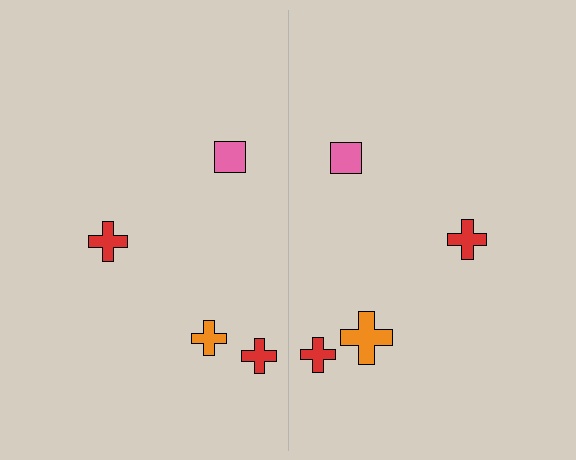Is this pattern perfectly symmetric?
No, the pattern is not perfectly symmetric. The orange cross on the right side has a different size than its mirror counterpart.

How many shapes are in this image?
There are 8 shapes in this image.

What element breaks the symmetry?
The orange cross on the right side has a different size than its mirror counterpart.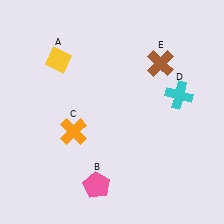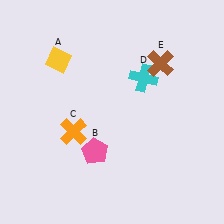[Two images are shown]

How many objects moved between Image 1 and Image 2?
2 objects moved between the two images.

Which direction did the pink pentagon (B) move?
The pink pentagon (B) moved up.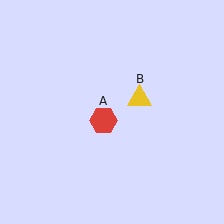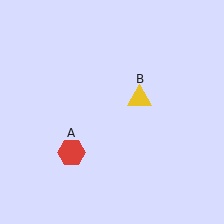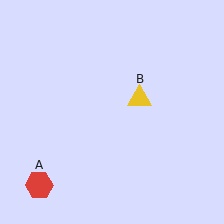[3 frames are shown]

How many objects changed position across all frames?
1 object changed position: red hexagon (object A).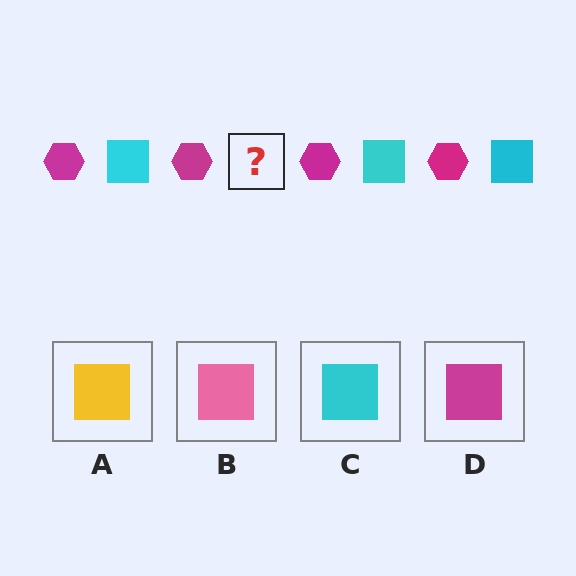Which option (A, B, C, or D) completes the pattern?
C.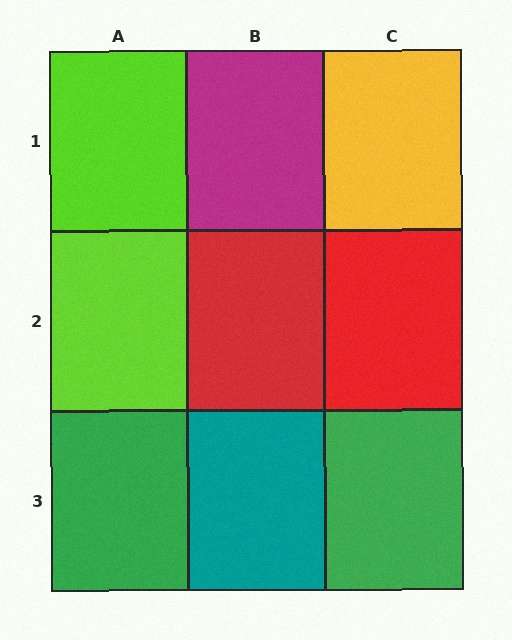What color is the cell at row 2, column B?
Red.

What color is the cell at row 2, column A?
Lime.